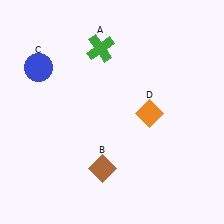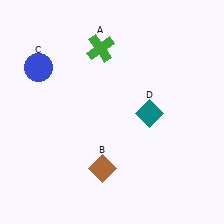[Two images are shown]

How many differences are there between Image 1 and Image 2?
There is 1 difference between the two images.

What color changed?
The diamond (D) changed from orange in Image 1 to teal in Image 2.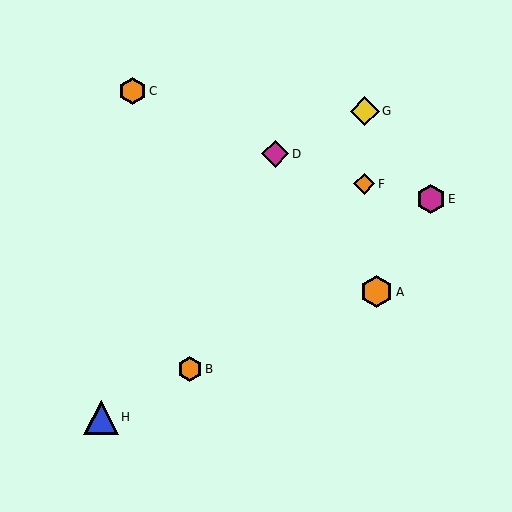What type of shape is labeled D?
Shape D is a magenta diamond.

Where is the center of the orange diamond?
The center of the orange diamond is at (364, 184).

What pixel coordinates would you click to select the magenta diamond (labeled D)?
Click at (275, 154) to select the magenta diamond D.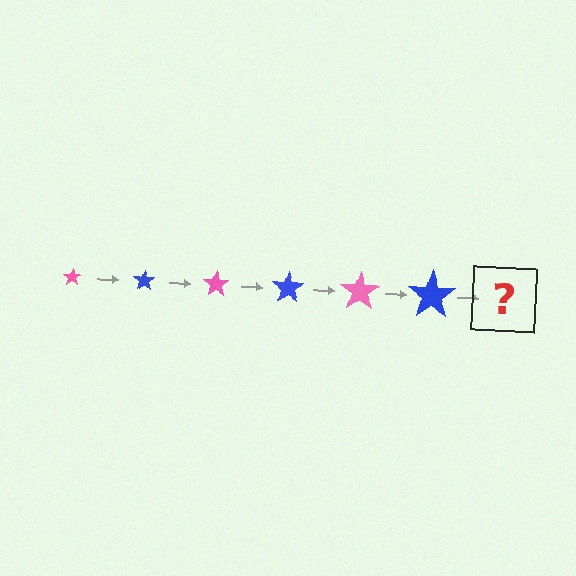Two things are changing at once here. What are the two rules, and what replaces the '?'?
The two rules are that the star grows larger each step and the color cycles through pink and blue. The '?' should be a pink star, larger than the previous one.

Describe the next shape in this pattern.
It should be a pink star, larger than the previous one.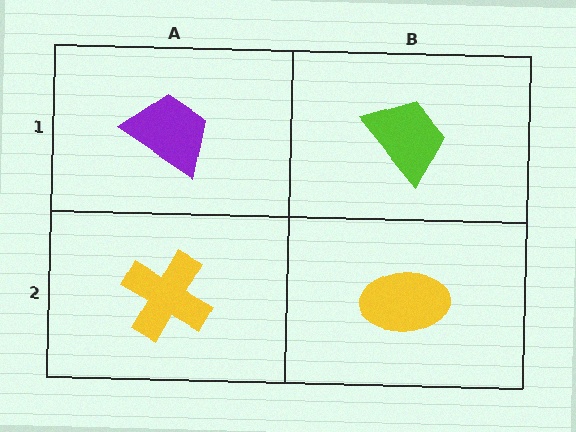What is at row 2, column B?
A yellow ellipse.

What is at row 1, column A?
A purple trapezoid.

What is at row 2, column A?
A yellow cross.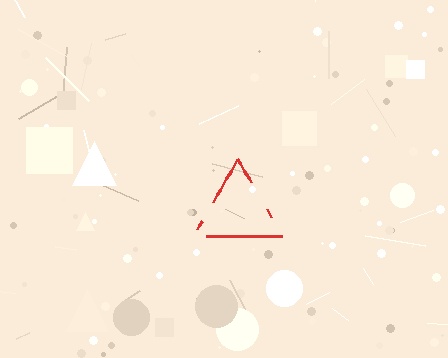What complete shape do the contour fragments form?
The contour fragments form a triangle.